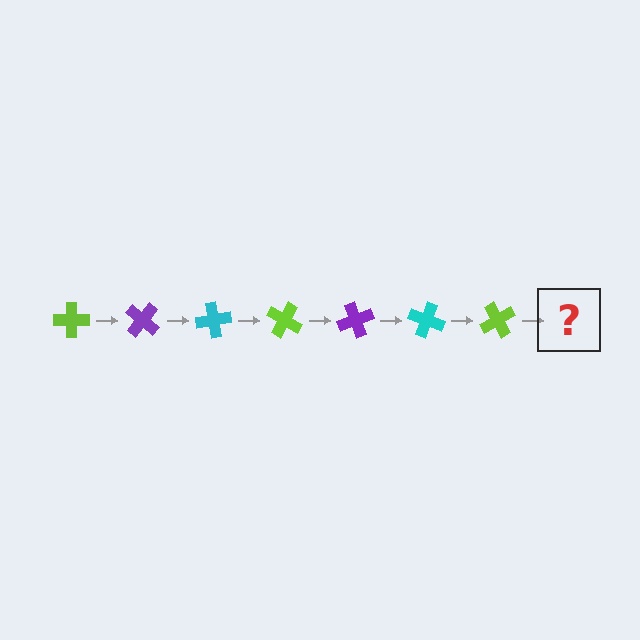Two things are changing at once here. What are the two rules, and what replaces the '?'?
The two rules are that it rotates 40 degrees each step and the color cycles through lime, purple, and cyan. The '?' should be a purple cross, rotated 280 degrees from the start.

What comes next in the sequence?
The next element should be a purple cross, rotated 280 degrees from the start.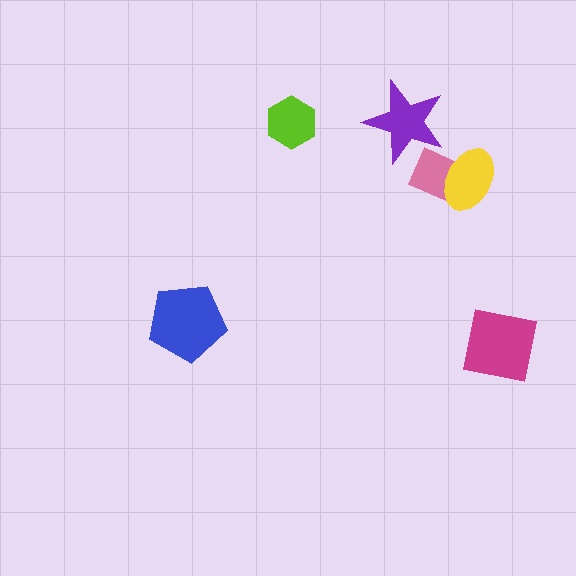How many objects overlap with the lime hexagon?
0 objects overlap with the lime hexagon.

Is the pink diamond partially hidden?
Yes, it is partially covered by another shape.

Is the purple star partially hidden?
Yes, it is partially covered by another shape.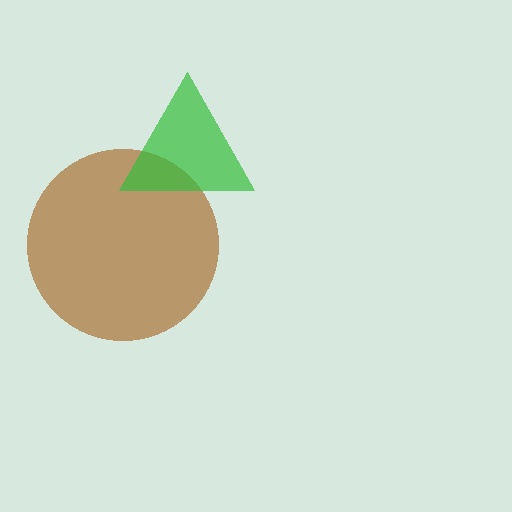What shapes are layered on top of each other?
The layered shapes are: a brown circle, a green triangle.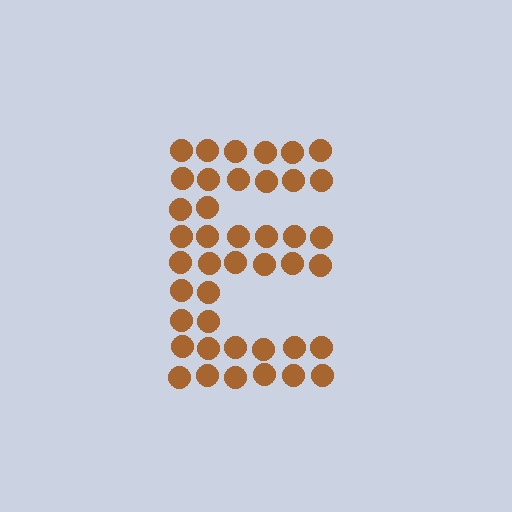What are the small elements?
The small elements are circles.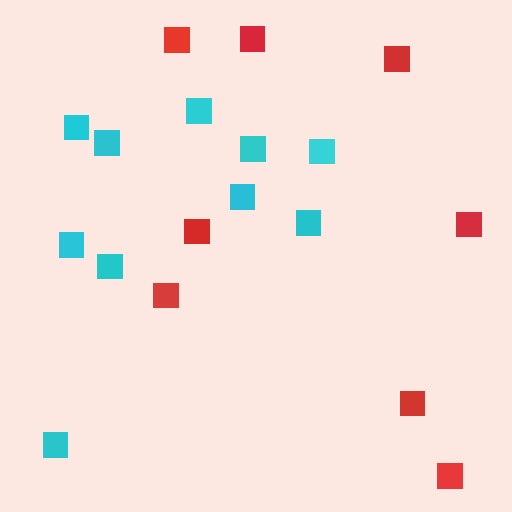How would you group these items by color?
There are 2 groups: one group of red squares (8) and one group of cyan squares (10).